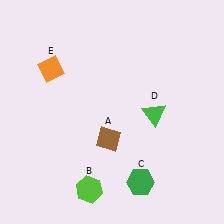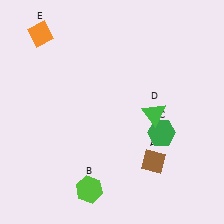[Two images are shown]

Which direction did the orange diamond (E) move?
The orange diamond (E) moved up.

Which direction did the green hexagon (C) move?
The green hexagon (C) moved up.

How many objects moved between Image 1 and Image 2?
3 objects moved between the two images.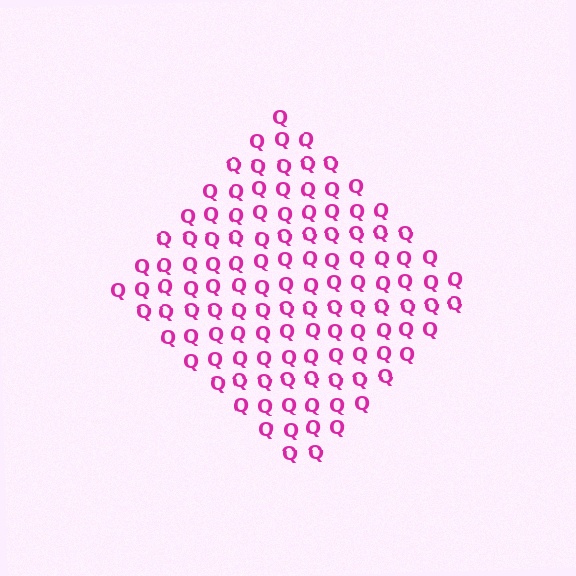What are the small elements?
The small elements are letter Q's.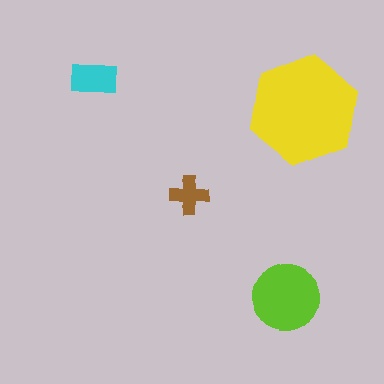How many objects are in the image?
There are 4 objects in the image.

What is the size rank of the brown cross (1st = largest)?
4th.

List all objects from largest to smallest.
The yellow hexagon, the lime circle, the cyan rectangle, the brown cross.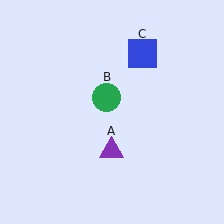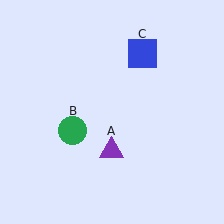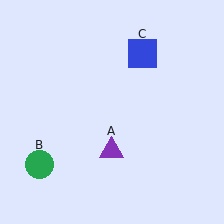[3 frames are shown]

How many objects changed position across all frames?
1 object changed position: green circle (object B).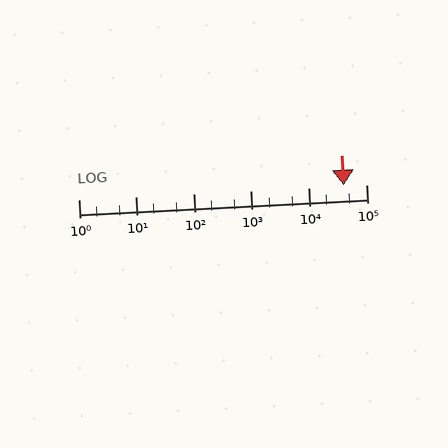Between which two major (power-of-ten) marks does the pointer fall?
The pointer is between 10000 and 100000.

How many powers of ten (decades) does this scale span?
The scale spans 5 decades, from 1 to 100000.